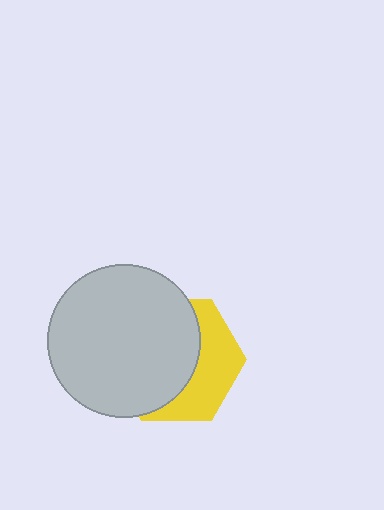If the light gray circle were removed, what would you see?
You would see the complete yellow hexagon.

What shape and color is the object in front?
The object in front is a light gray circle.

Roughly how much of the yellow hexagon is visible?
A small part of it is visible (roughly 39%).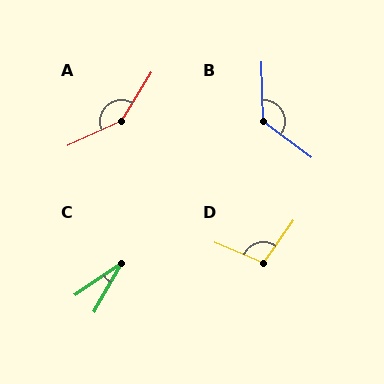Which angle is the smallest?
C, at approximately 27 degrees.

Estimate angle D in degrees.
Approximately 102 degrees.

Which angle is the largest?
A, at approximately 146 degrees.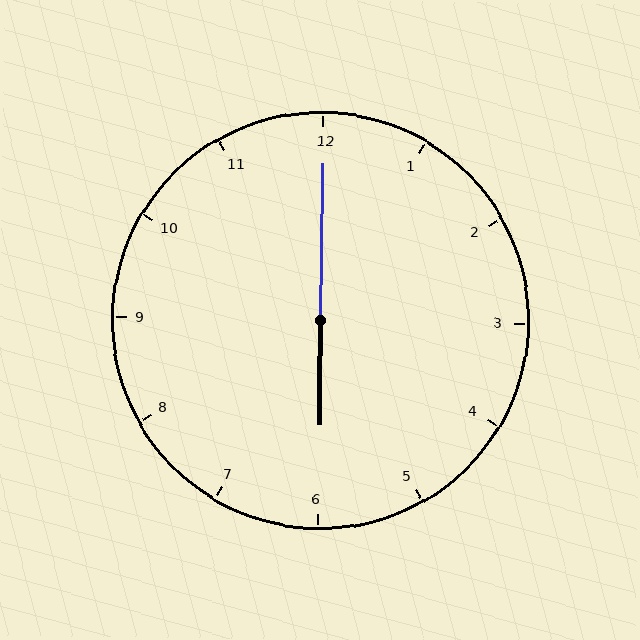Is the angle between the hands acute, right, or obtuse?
It is obtuse.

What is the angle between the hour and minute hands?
Approximately 180 degrees.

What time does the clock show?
6:00.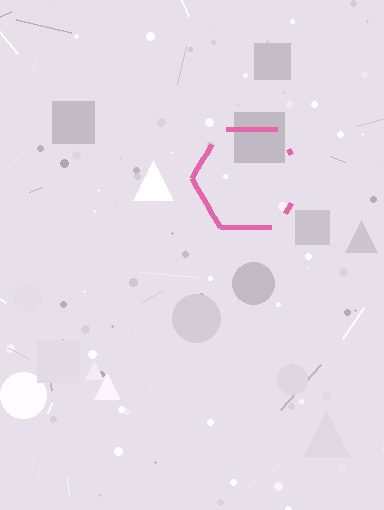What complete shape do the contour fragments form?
The contour fragments form a hexagon.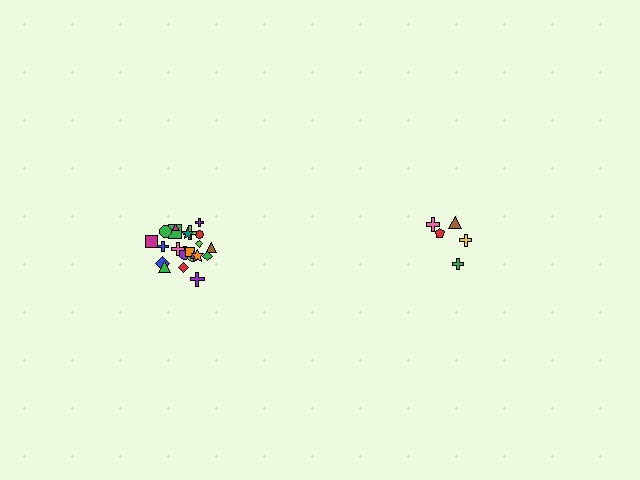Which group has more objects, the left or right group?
The left group.